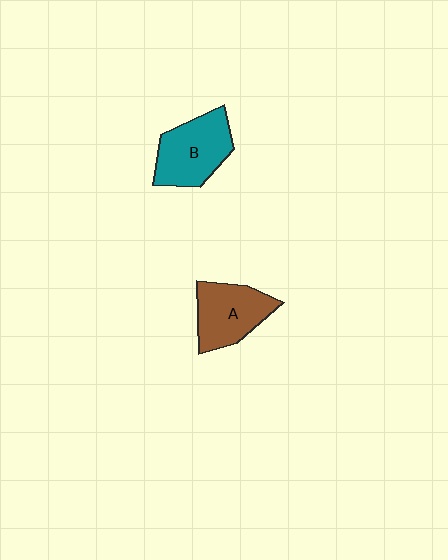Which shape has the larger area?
Shape B (teal).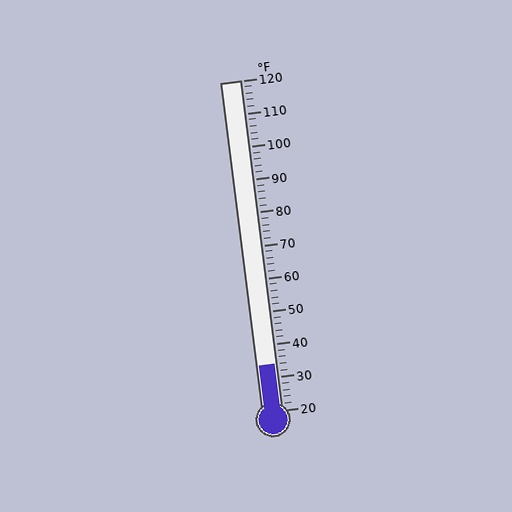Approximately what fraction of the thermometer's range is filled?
The thermometer is filled to approximately 15% of its range.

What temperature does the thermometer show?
The thermometer shows approximately 34°F.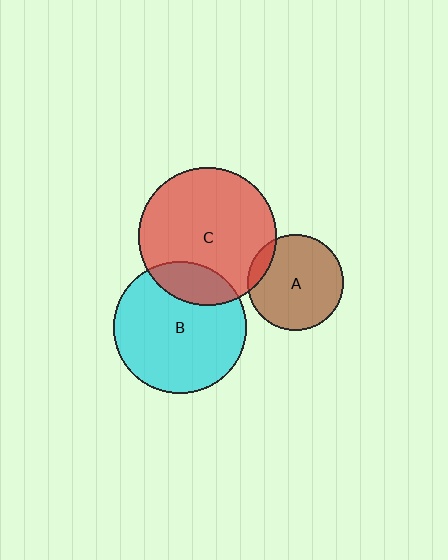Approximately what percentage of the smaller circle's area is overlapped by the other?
Approximately 10%.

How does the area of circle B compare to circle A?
Approximately 1.9 times.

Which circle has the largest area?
Circle C (red).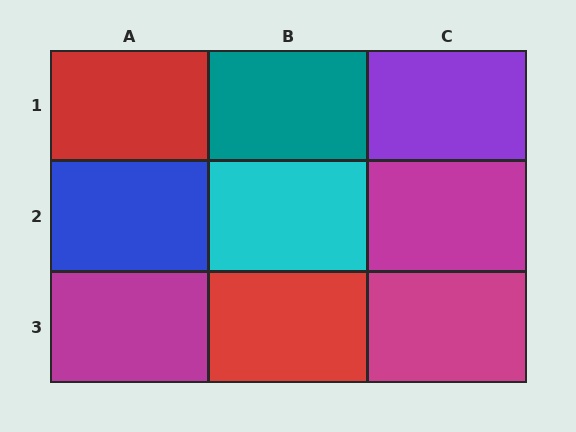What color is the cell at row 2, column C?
Magenta.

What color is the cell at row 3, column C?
Magenta.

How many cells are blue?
1 cell is blue.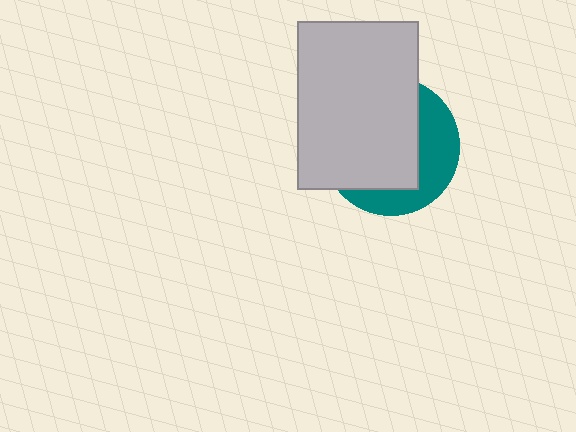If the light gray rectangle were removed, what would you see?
You would see the complete teal circle.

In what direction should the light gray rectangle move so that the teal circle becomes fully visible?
The light gray rectangle should move left. That is the shortest direction to clear the overlap and leave the teal circle fully visible.